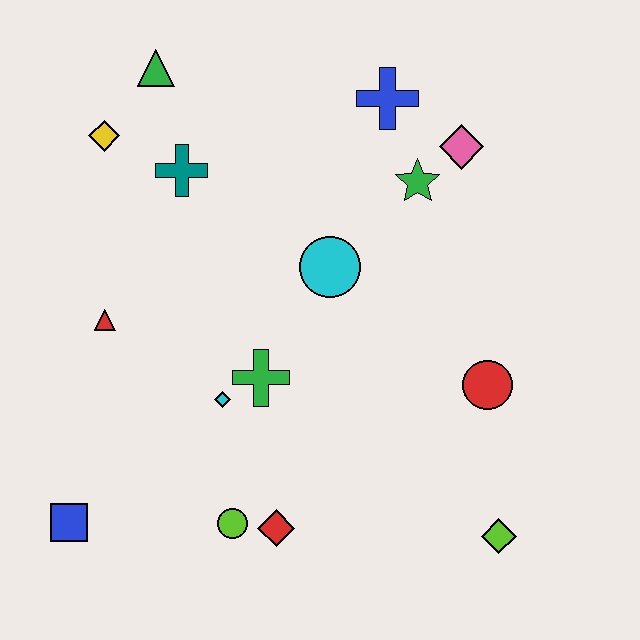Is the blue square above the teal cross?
No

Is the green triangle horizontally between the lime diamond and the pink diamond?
No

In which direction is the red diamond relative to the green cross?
The red diamond is below the green cross.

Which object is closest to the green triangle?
The yellow diamond is closest to the green triangle.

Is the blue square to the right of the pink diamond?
No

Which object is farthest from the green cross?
The green triangle is farthest from the green cross.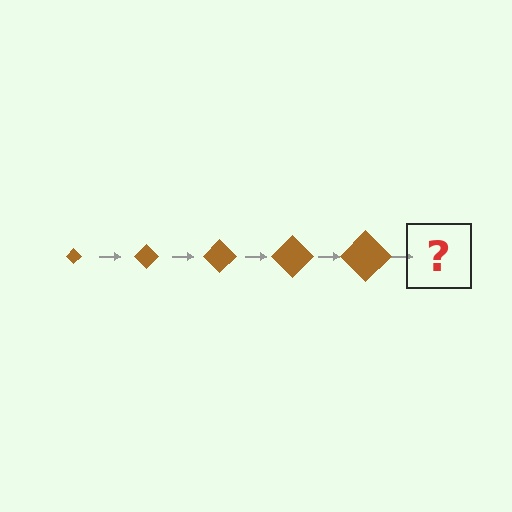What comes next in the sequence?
The next element should be a brown diamond, larger than the previous one.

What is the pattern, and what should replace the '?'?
The pattern is that the diamond gets progressively larger each step. The '?' should be a brown diamond, larger than the previous one.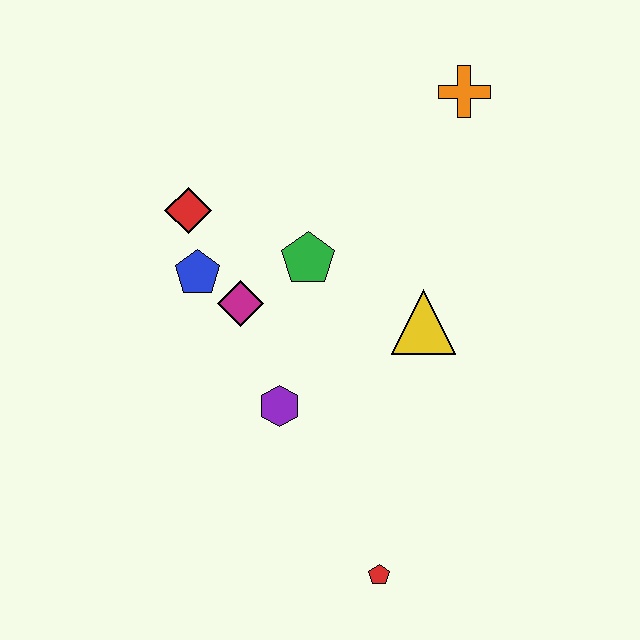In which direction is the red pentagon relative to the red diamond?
The red pentagon is below the red diamond.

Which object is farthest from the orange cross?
The red pentagon is farthest from the orange cross.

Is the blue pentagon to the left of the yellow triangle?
Yes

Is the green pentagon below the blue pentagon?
No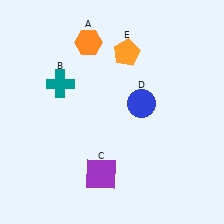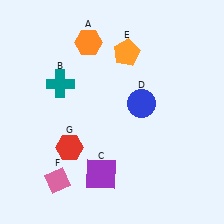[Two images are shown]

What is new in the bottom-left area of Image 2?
A pink diamond (F) was added in the bottom-left area of Image 2.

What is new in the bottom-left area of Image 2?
A red hexagon (G) was added in the bottom-left area of Image 2.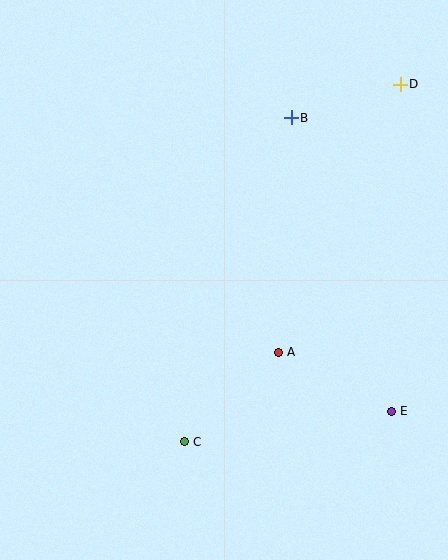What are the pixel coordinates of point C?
Point C is at (184, 442).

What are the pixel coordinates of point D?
Point D is at (400, 84).